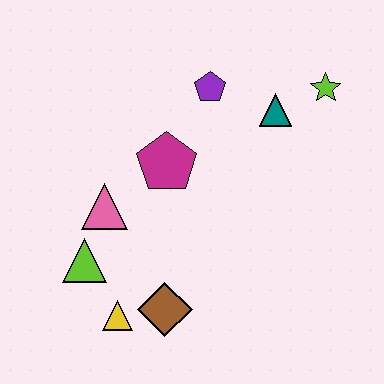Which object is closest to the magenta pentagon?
The pink triangle is closest to the magenta pentagon.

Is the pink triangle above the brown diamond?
Yes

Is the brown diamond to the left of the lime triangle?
No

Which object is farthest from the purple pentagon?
The yellow triangle is farthest from the purple pentagon.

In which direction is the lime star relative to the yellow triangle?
The lime star is above the yellow triangle.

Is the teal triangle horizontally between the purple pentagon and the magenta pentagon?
No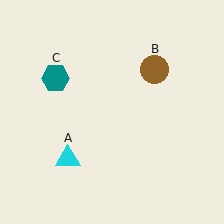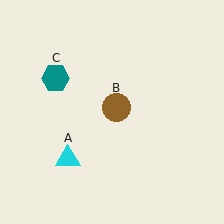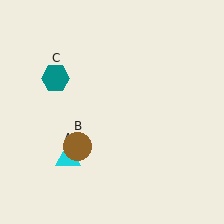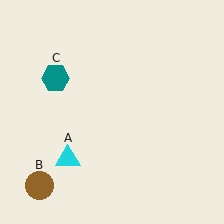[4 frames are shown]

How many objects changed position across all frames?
1 object changed position: brown circle (object B).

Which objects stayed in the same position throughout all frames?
Cyan triangle (object A) and teal hexagon (object C) remained stationary.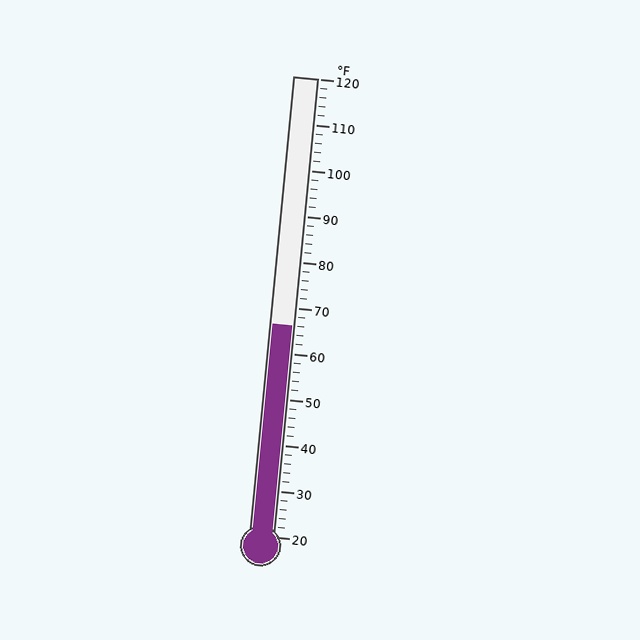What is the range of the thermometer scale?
The thermometer scale ranges from 20°F to 120°F.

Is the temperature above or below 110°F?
The temperature is below 110°F.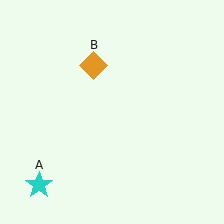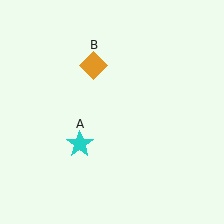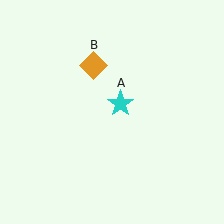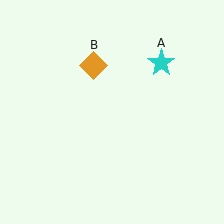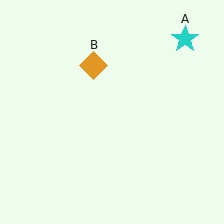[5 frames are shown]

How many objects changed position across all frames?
1 object changed position: cyan star (object A).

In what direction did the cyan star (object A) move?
The cyan star (object A) moved up and to the right.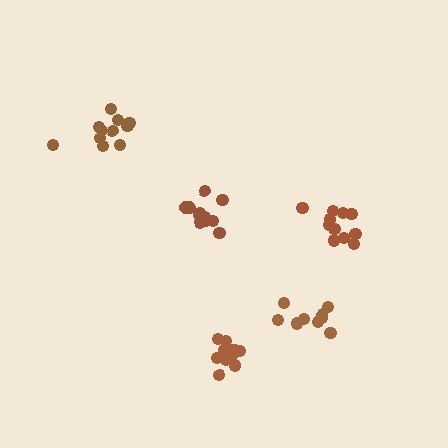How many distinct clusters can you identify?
There are 5 distinct clusters.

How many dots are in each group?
Group 1: 13 dots, Group 2: 11 dots, Group 3: 12 dots, Group 4: 13 dots, Group 5: 9 dots (58 total).